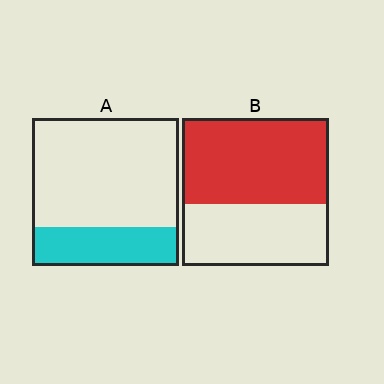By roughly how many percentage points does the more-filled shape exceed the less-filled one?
By roughly 30 percentage points (B over A).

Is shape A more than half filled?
No.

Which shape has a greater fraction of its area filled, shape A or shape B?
Shape B.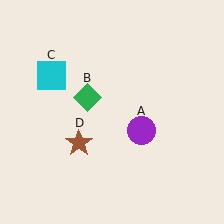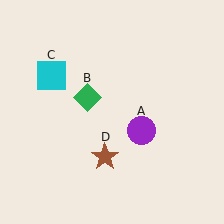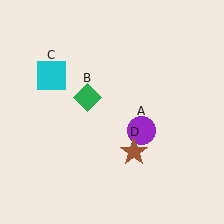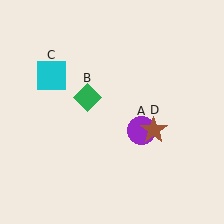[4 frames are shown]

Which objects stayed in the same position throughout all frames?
Purple circle (object A) and green diamond (object B) and cyan square (object C) remained stationary.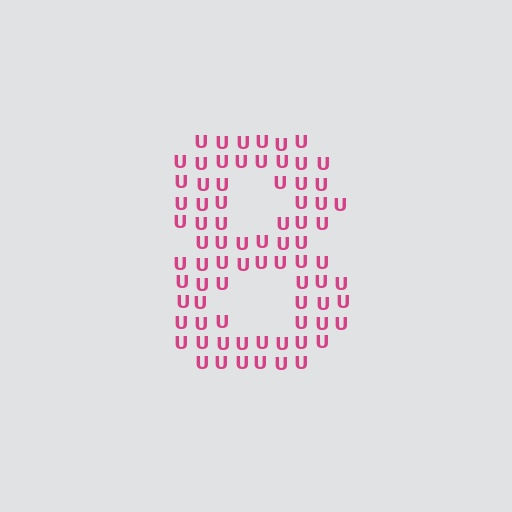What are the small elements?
The small elements are letter U's.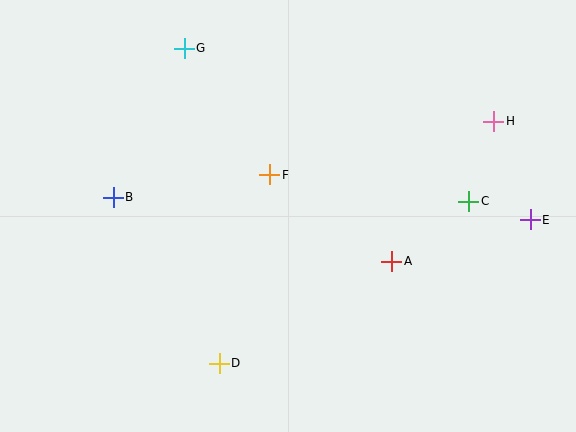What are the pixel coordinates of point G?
Point G is at (184, 48).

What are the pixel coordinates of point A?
Point A is at (392, 261).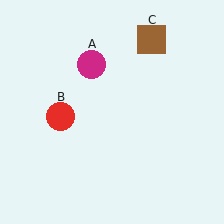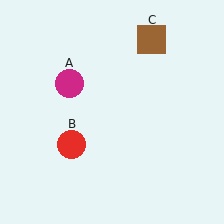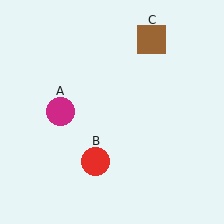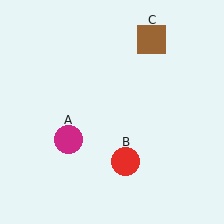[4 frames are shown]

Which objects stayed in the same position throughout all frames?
Brown square (object C) remained stationary.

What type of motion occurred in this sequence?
The magenta circle (object A), red circle (object B) rotated counterclockwise around the center of the scene.